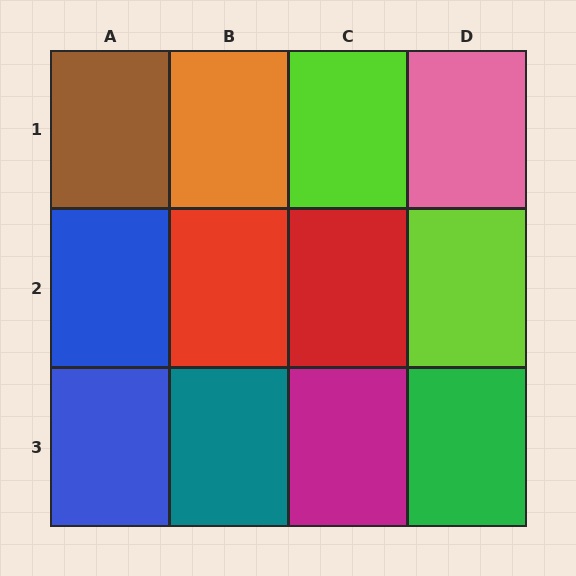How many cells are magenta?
1 cell is magenta.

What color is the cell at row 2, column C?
Red.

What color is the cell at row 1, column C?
Lime.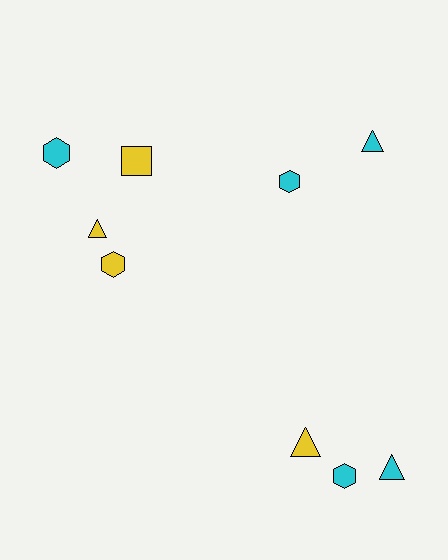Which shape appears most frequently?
Hexagon, with 4 objects.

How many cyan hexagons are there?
There are 3 cyan hexagons.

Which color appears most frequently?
Cyan, with 5 objects.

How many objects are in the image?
There are 9 objects.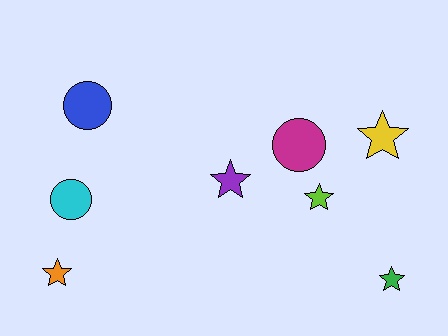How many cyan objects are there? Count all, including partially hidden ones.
There is 1 cyan object.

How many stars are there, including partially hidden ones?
There are 5 stars.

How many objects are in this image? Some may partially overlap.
There are 8 objects.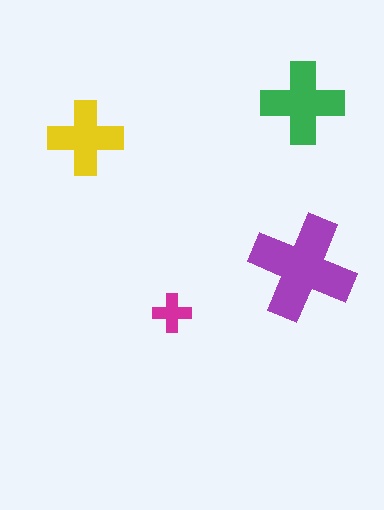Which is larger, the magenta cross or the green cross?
The green one.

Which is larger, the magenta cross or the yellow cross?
The yellow one.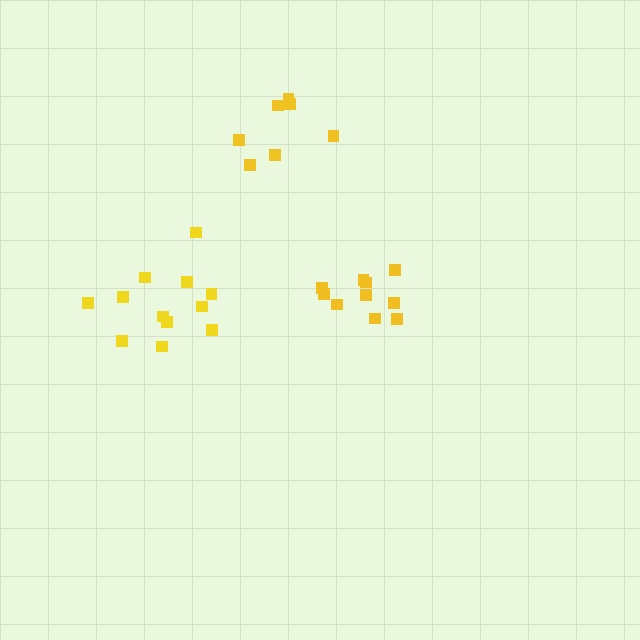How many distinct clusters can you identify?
There are 3 distinct clusters.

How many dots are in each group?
Group 1: 10 dots, Group 2: 7 dots, Group 3: 12 dots (29 total).